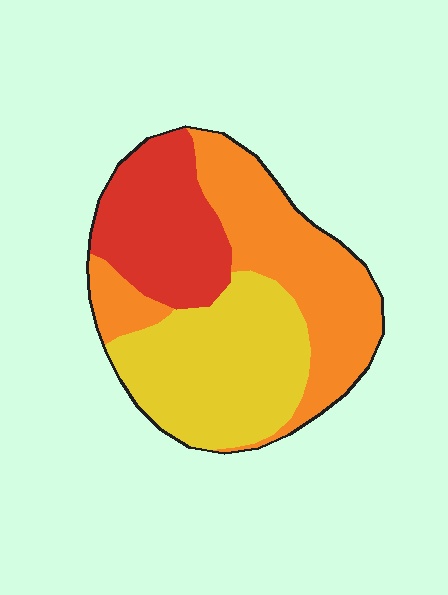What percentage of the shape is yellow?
Yellow takes up between a third and a half of the shape.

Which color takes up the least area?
Red, at roughly 25%.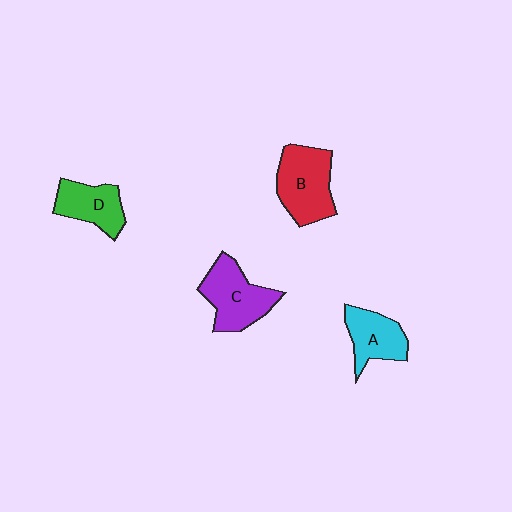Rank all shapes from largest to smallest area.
From largest to smallest: B (red), C (purple), D (green), A (cyan).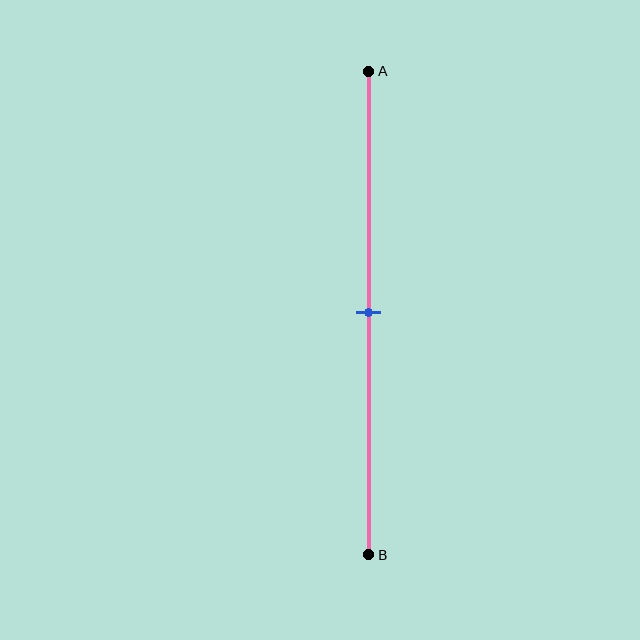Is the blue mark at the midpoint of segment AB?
Yes, the mark is approximately at the midpoint.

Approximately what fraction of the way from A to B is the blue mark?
The blue mark is approximately 50% of the way from A to B.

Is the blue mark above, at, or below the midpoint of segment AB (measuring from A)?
The blue mark is approximately at the midpoint of segment AB.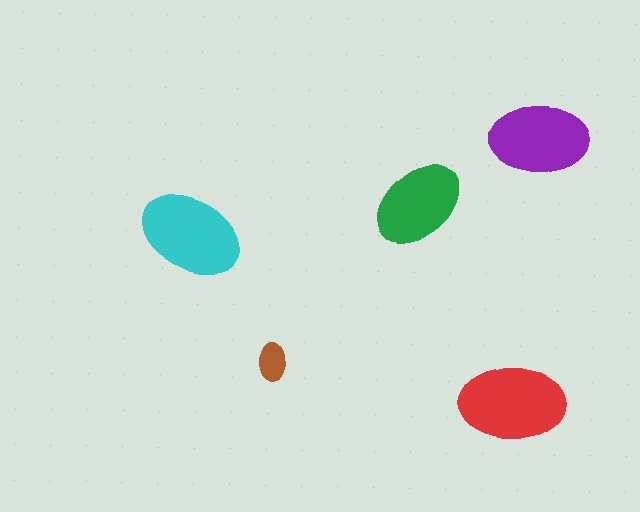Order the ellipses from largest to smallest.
the red one, the cyan one, the purple one, the green one, the brown one.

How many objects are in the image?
There are 5 objects in the image.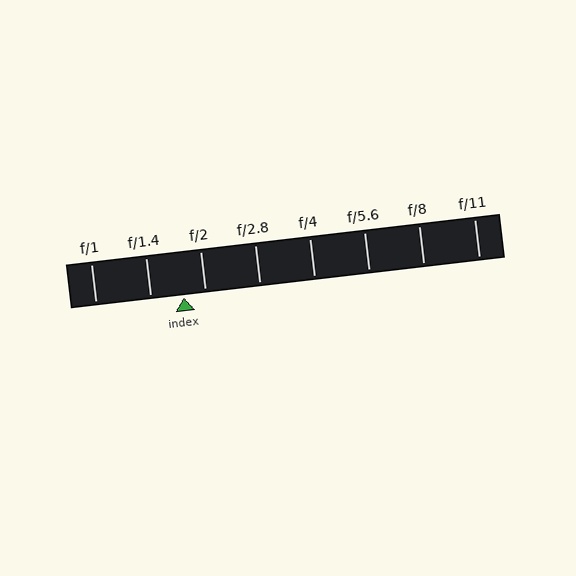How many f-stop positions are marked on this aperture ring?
There are 8 f-stop positions marked.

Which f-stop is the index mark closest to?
The index mark is closest to f/2.